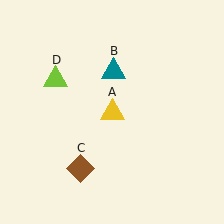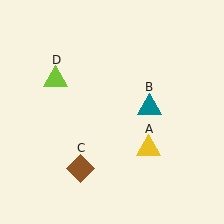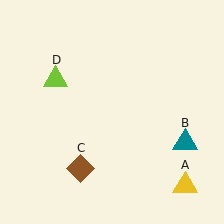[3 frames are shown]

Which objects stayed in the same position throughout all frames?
Brown diamond (object C) and lime triangle (object D) remained stationary.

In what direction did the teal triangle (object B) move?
The teal triangle (object B) moved down and to the right.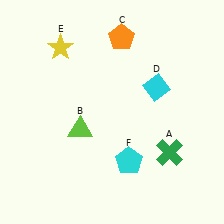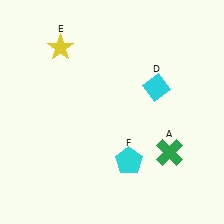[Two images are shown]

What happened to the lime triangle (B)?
The lime triangle (B) was removed in Image 2. It was in the bottom-left area of Image 1.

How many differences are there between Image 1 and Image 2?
There are 2 differences between the two images.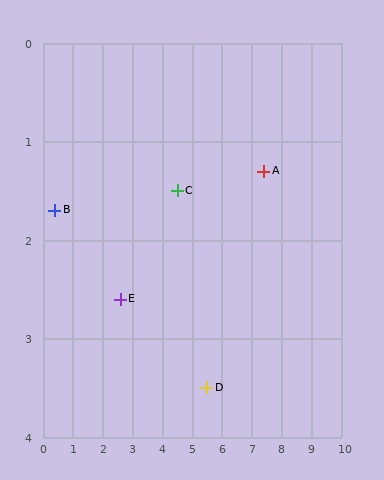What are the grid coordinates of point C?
Point C is at approximately (4.5, 1.5).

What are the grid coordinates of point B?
Point B is at approximately (0.4, 1.7).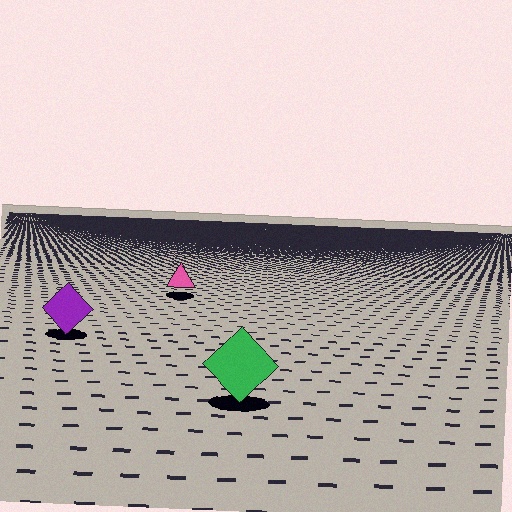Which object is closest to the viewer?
The green diamond is closest. The texture marks near it are larger and more spread out.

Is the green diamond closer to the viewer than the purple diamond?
Yes. The green diamond is closer — you can tell from the texture gradient: the ground texture is coarser near it.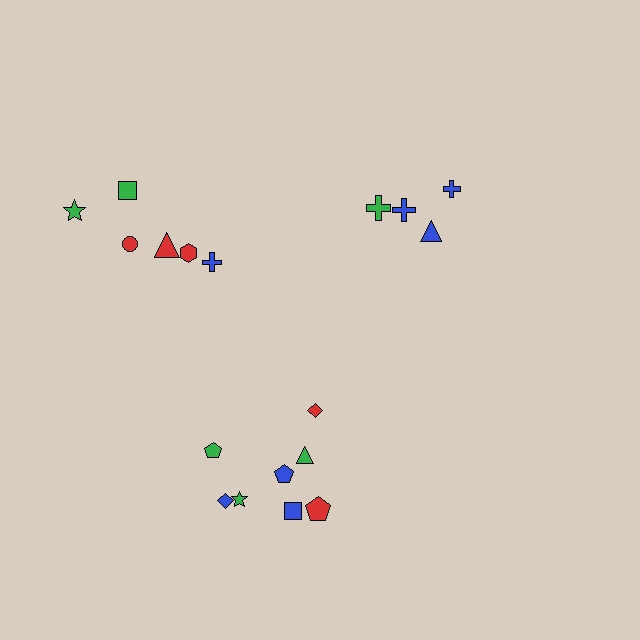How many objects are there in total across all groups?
There are 18 objects.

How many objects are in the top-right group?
There are 4 objects.